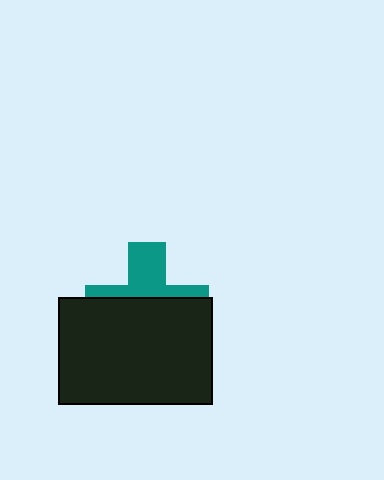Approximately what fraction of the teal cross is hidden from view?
Roughly 60% of the teal cross is hidden behind the black rectangle.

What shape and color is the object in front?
The object in front is a black rectangle.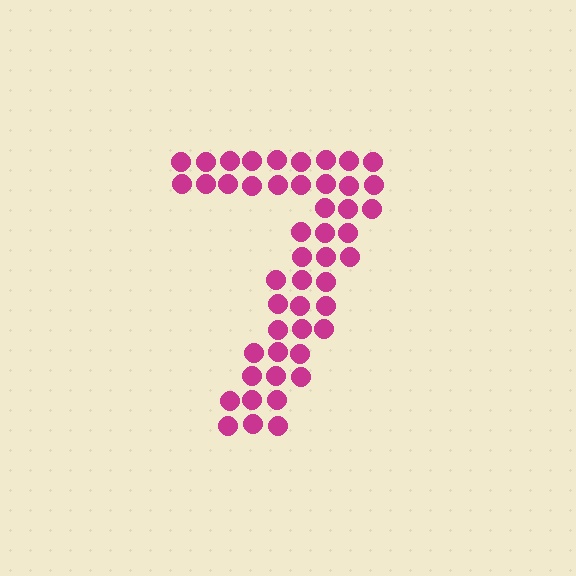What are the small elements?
The small elements are circles.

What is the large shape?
The large shape is the digit 7.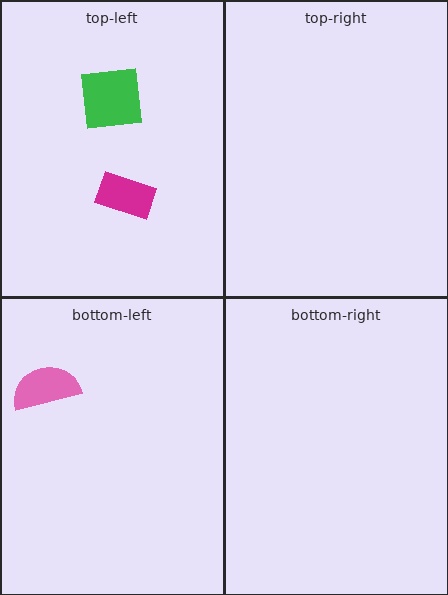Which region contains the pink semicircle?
The bottom-left region.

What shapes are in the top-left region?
The magenta rectangle, the green square.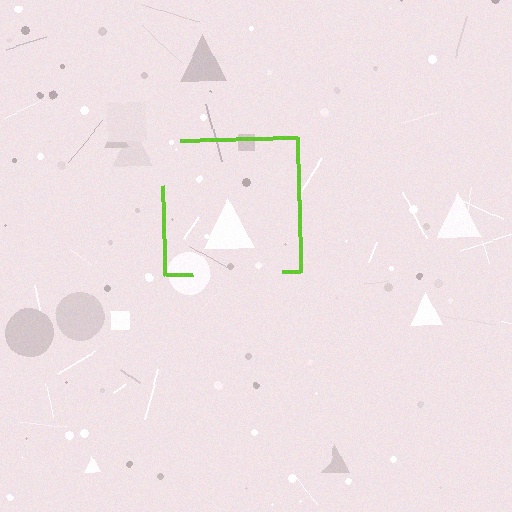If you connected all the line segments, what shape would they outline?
They would outline a square.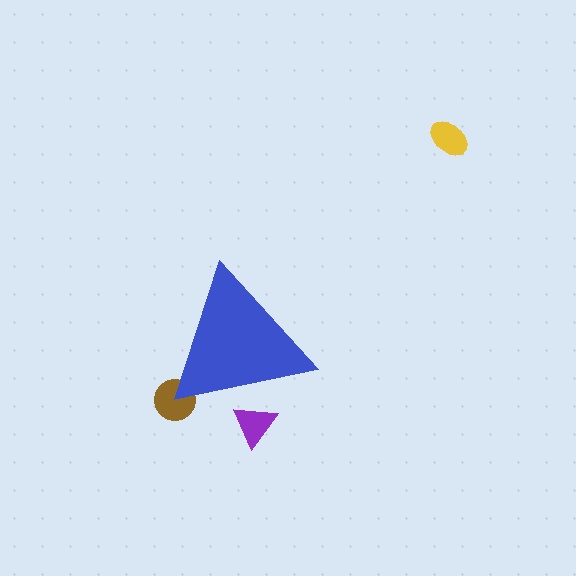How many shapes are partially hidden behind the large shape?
2 shapes are partially hidden.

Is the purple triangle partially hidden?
Yes, the purple triangle is partially hidden behind the blue triangle.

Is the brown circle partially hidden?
Yes, the brown circle is partially hidden behind the blue triangle.